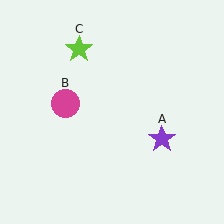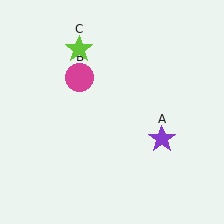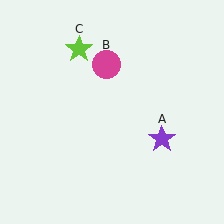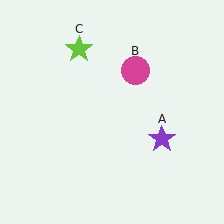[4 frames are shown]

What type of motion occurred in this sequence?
The magenta circle (object B) rotated clockwise around the center of the scene.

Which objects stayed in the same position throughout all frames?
Purple star (object A) and lime star (object C) remained stationary.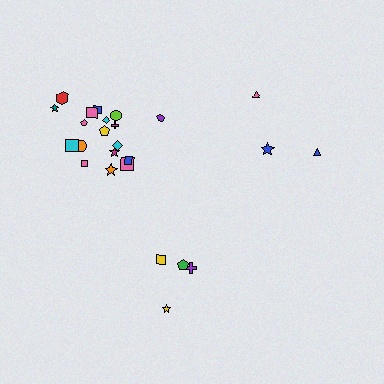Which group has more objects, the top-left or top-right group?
The top-left group.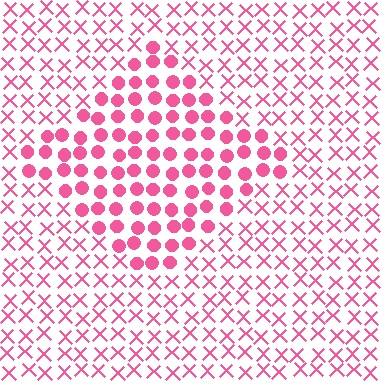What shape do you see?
I see a diamond.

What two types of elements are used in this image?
The image uses circles inside the diamond region and X marks outside it.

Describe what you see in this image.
The image is filled with small pink elements arranged in a uniform grid. A diamond-shaped region contains circles, while the surrounding area contains X marks. The boundary is defined purely by the change in element shape.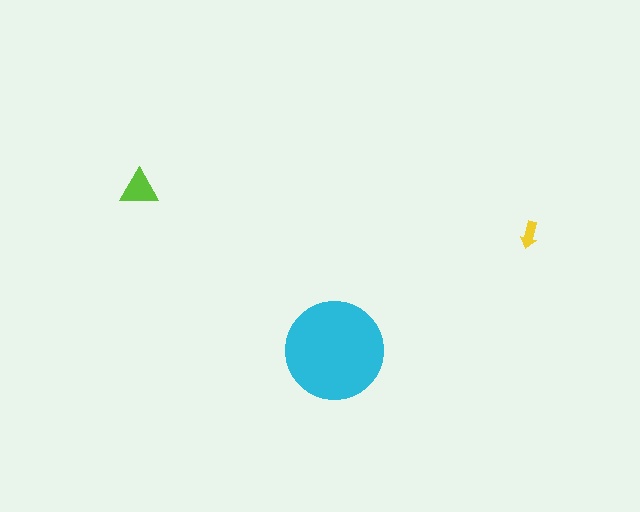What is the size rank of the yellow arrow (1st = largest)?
3rd.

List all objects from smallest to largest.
The yellow arrow, the lime triangle, the cyan circle.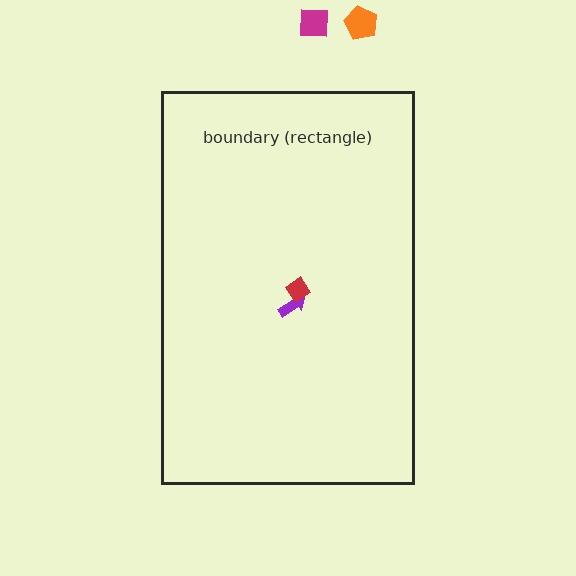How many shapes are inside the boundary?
2 inside, 2 outside.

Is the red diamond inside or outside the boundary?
Inside.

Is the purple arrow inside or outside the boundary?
Inside.